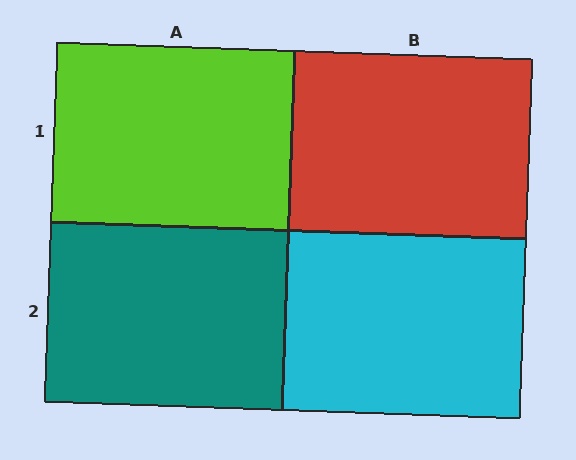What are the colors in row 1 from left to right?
Lime, red.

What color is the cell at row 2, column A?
Teal.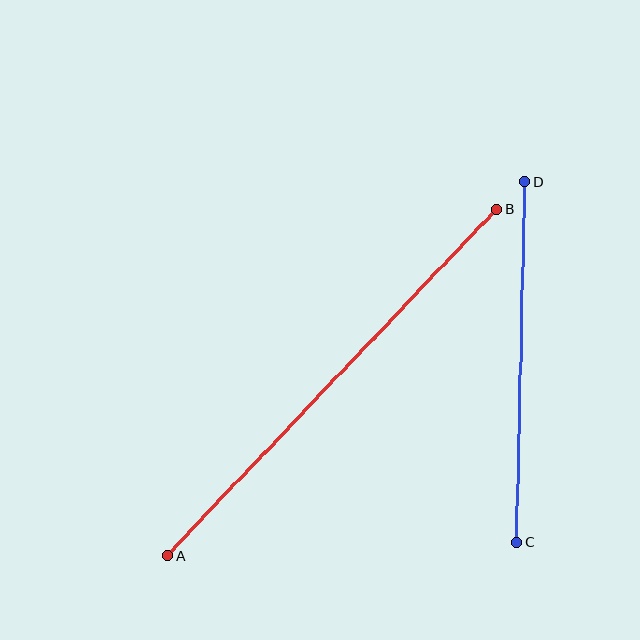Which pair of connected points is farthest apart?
Points A and B are farthest apart.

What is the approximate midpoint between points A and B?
The midpoint is at approximately (332, 382) pixels.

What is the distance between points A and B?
The distance is approximately 478 pixels.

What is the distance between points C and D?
The distance is approximately 360 pixels.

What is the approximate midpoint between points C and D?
The midpoint is at approximately (521, 362) pixels.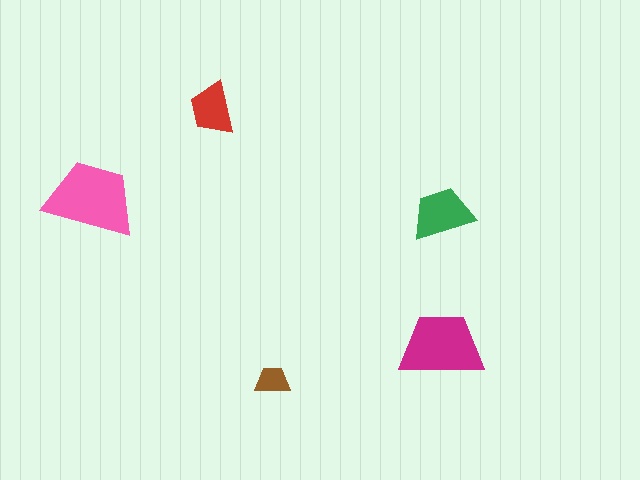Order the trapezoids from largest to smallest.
the pink one, the magenta one, the green one, the red one, the brown one.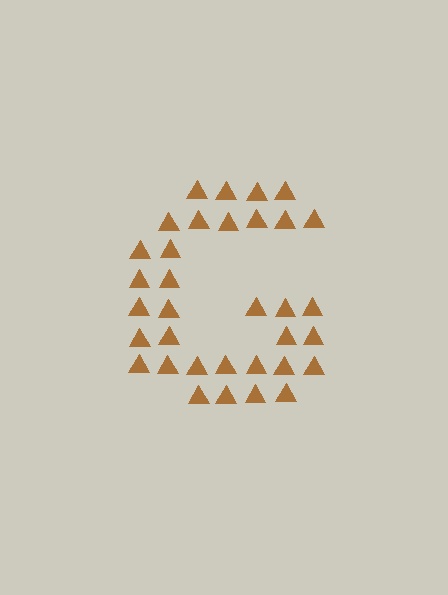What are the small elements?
The small elements are triangles.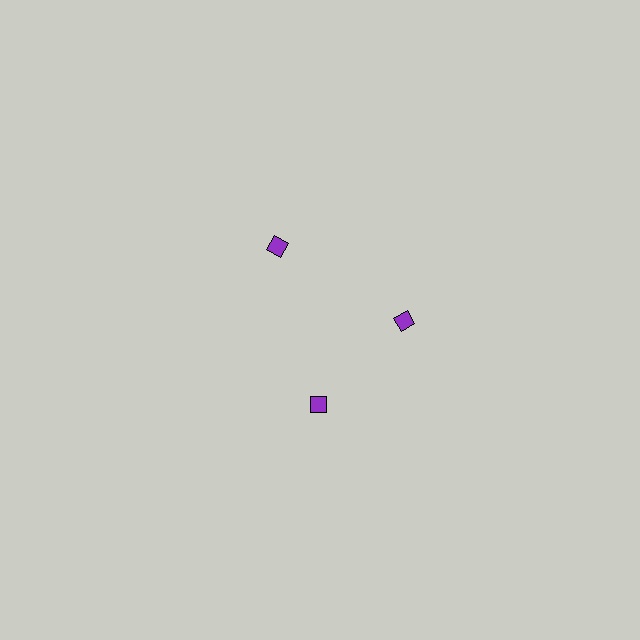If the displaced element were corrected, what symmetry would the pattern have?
It would have 3-fold rotational symmetry — the pattern would map onto itself every 120 degrees.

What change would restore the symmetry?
The symmetry would be restored by rotating it back into even spacing with its neighbors so that all 3 diamonds sit at equal angles and equal distance from the center.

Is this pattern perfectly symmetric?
No. The 3 purple diamonds are arranged in a ring, but one element near the 7 o'clock position is rotated out of alignment along the ring, breaking the 3-fold rotational symmetry.